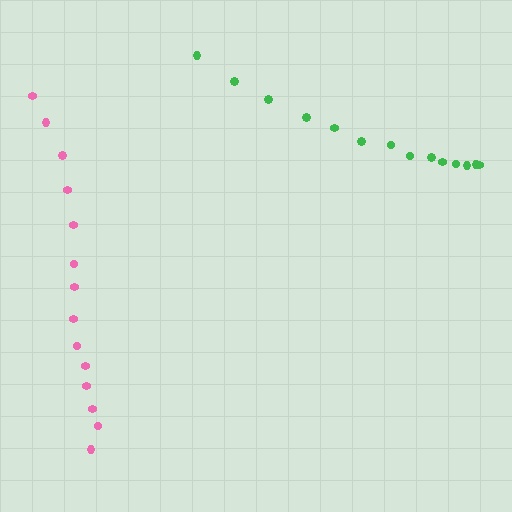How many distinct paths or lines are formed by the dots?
There are 2 distinct paths.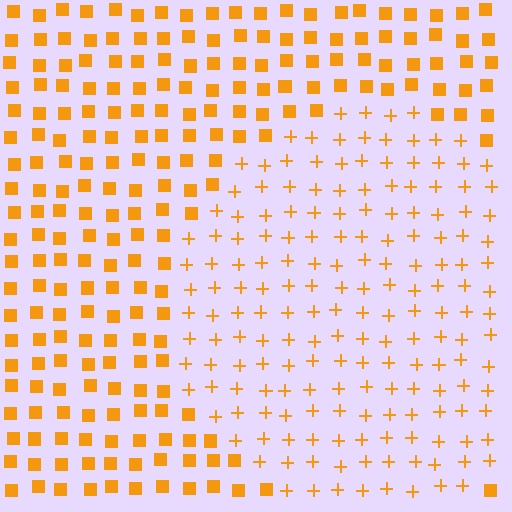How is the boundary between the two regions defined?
The boundary is defined by a change in element shape: plus signs inside vs. squares outside. All elements share the same color and spacing.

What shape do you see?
I see a circle.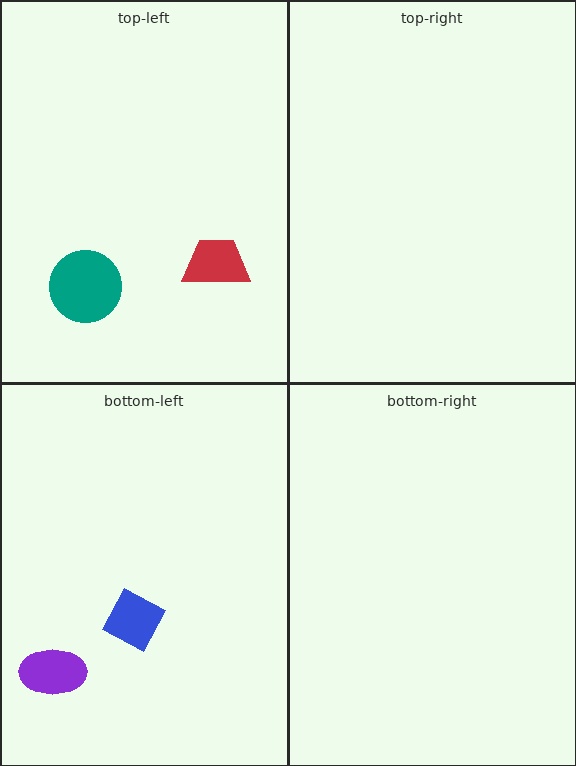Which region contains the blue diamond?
The bottom-left region.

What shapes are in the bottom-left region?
The purple ellipse, the blue diamond.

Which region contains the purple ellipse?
The bottom-left region.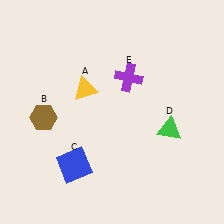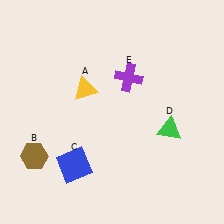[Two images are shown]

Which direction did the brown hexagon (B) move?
The brown hexagon (B) moved down.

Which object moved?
The brown hexagon (B) moved down.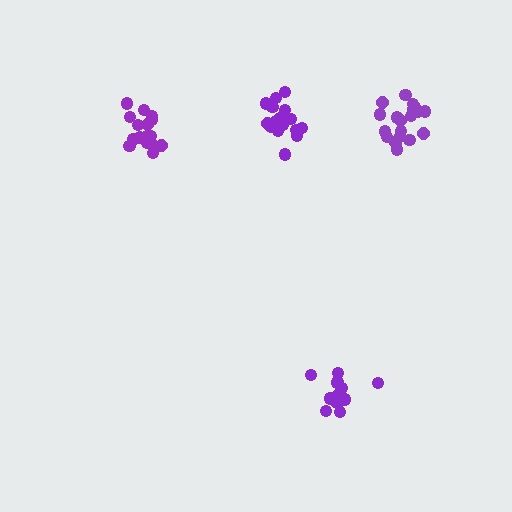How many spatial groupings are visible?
There are 4 spatial groupings.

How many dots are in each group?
Group 1: 14 dots, Group 2: 17 dots, Group 3: 19 dots, Group 4: 18 dots (68 total).